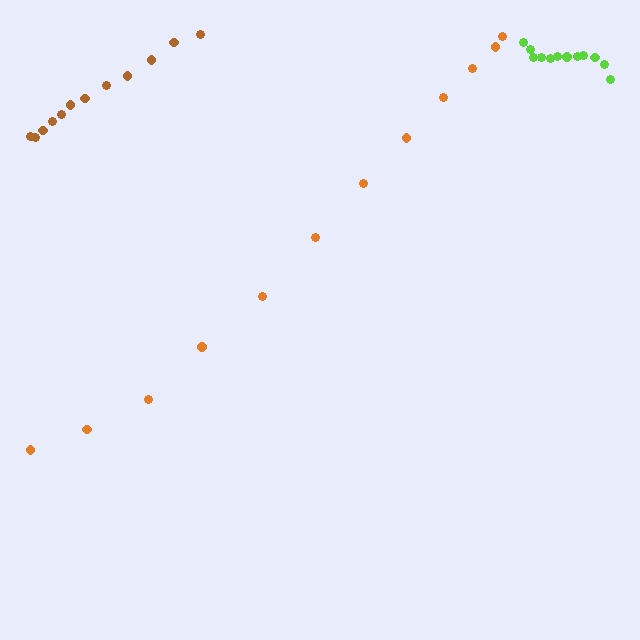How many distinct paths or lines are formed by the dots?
There are 3 distinct paths.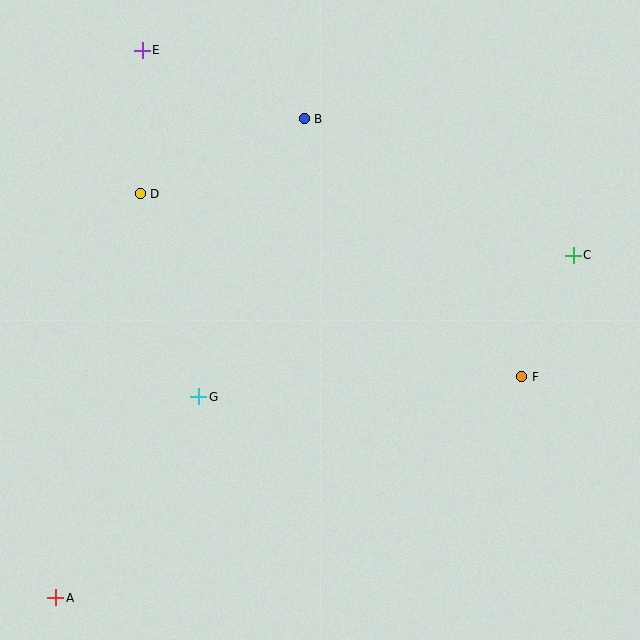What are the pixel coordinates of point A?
Point A is at (55, 598).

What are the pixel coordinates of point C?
Point C is at (573, 256).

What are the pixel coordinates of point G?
Point G is at (199, 397).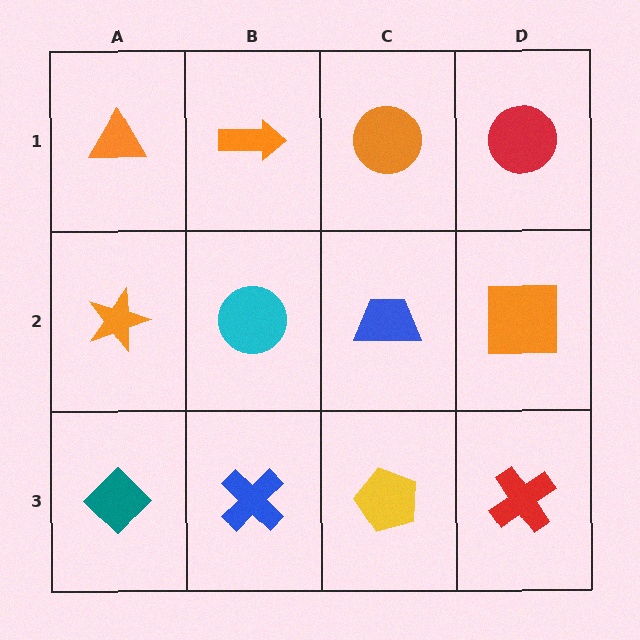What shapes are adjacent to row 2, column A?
An orange triangle (row 1, column A), a teal diamond (row 3, column A), a cyan circle (row 2, column B).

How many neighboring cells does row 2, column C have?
4.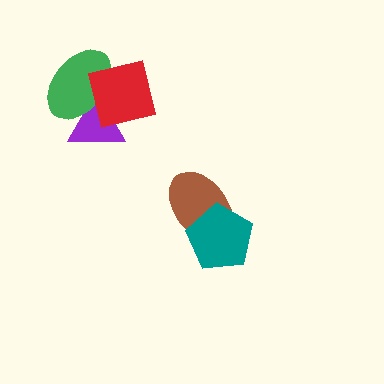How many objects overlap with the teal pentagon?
1 object overlaps with the teal pentagon.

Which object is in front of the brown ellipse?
The teal pentagon is in front of the brown ellipse.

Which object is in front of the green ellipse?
The red square is in front of the green ellipse.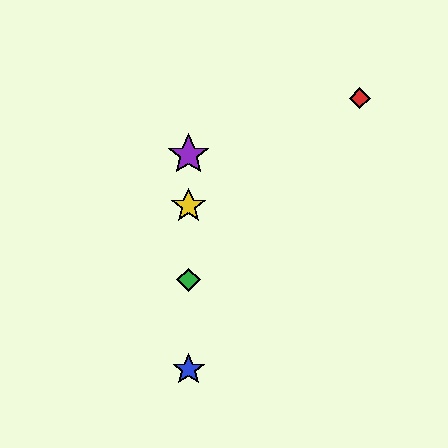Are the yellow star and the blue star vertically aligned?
Yes, both are at x≈189.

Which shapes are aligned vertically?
The blue star, the green diamond, the yellow star, the purple star are aligned vertically.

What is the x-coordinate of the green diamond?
The green diamond is at x≈189.